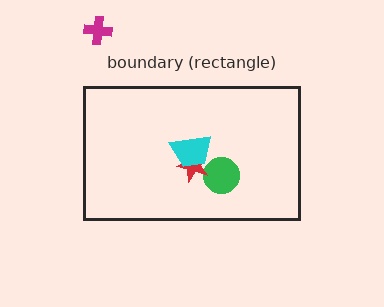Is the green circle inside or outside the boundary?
Inside.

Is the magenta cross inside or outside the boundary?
Outside.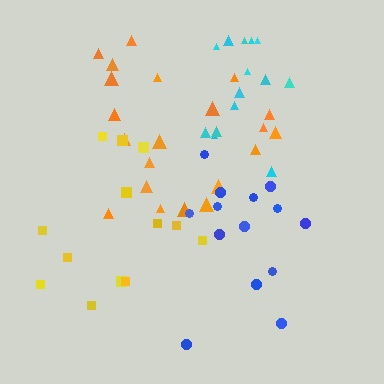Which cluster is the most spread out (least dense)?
Yellow.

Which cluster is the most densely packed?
Cyan.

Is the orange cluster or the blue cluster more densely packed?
Blue.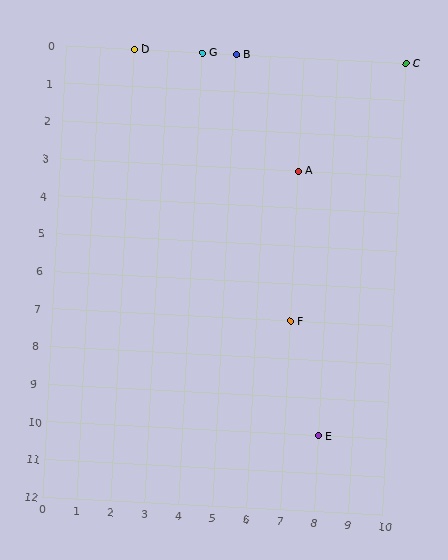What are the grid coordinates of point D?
Point D is at grid coordinates (2, 0).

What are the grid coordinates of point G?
Point G is at grid coordinates (4, 0).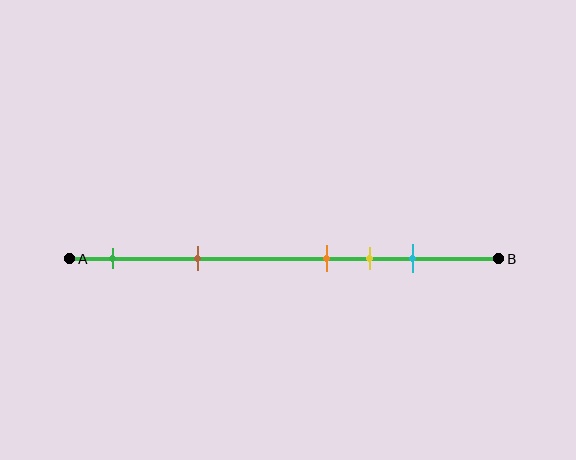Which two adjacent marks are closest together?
The orange and yellow marks are the closest adjacent pair.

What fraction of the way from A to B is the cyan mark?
The cyan mark is approximately 80% (0.8) of the way from A to B.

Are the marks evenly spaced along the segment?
No, the marks are not evenly spaced.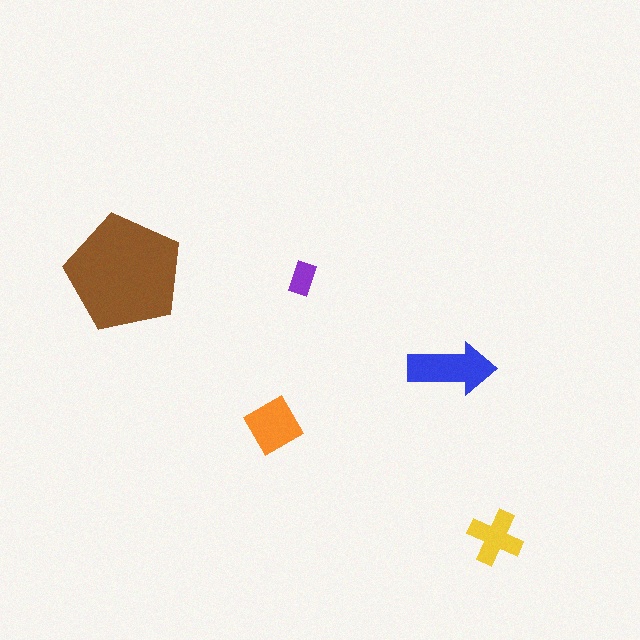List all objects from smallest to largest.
The purple rectangle, the yellow cross, the orange diamond, the blue arrow, the brown pentagon.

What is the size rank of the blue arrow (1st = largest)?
2nd.